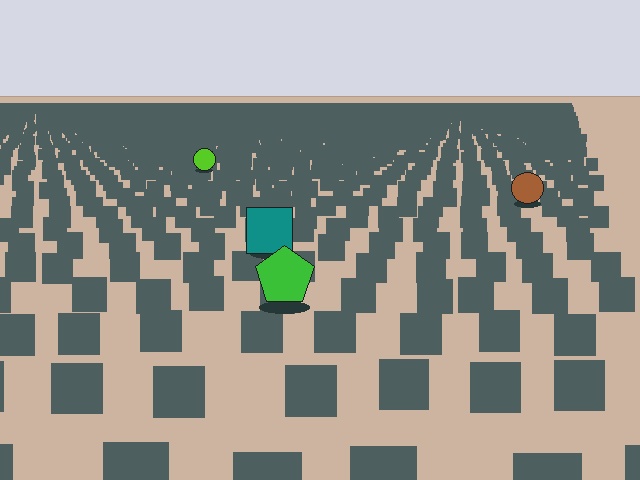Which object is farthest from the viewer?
The lime circle is farthest from the viewer. It appears smaller and the ground texture around it is denser.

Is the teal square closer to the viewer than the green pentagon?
No. The green pentagon is closer — you can tell from the texture gradient: the ground texture is coarser near it.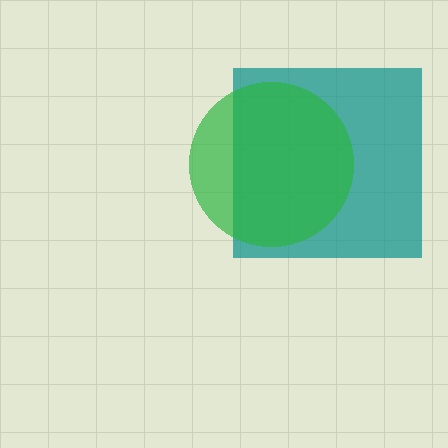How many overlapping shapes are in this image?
There are 2 overlapping shapes in the image.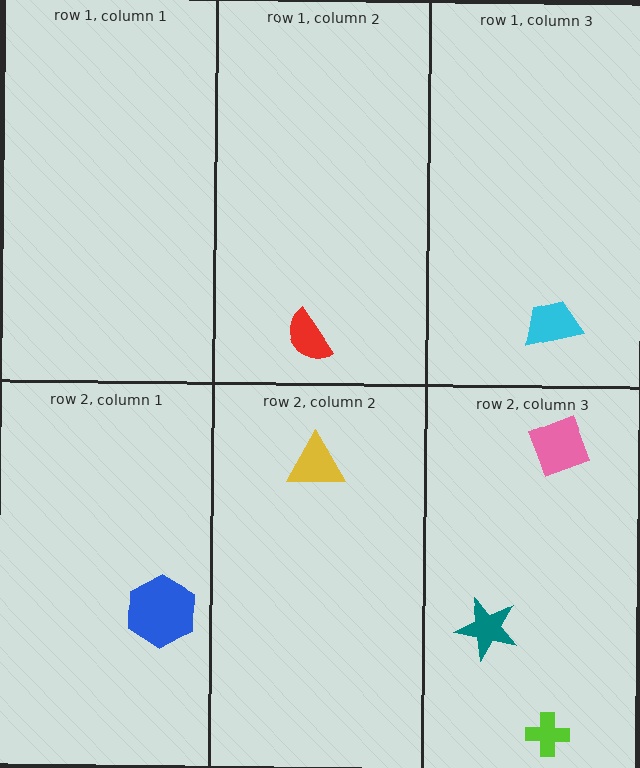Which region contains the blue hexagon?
The row 2, column 1 region.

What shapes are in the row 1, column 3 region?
The cyan trapezoid.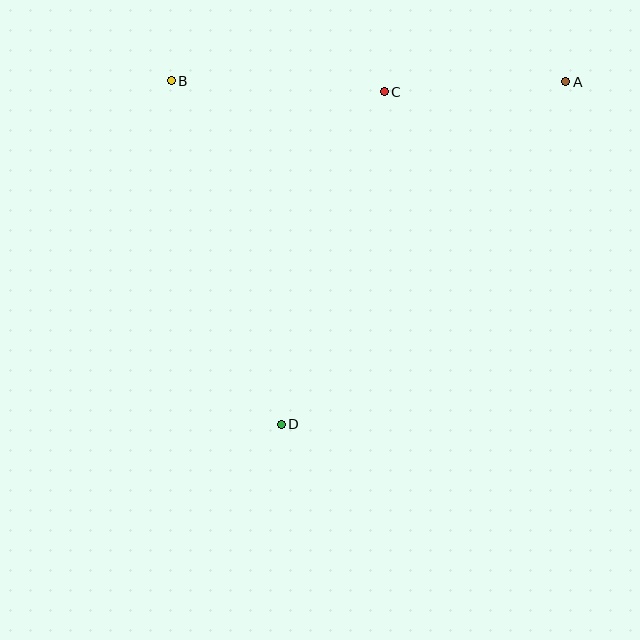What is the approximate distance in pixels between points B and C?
The distance between B and C is approximately 213 pixels.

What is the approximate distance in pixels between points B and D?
The distance between B and D is approximately 361 pixels.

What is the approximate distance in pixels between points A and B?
The distance between A and B is approximately 394 pixels.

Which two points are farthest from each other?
Points A and D are farthest from each other.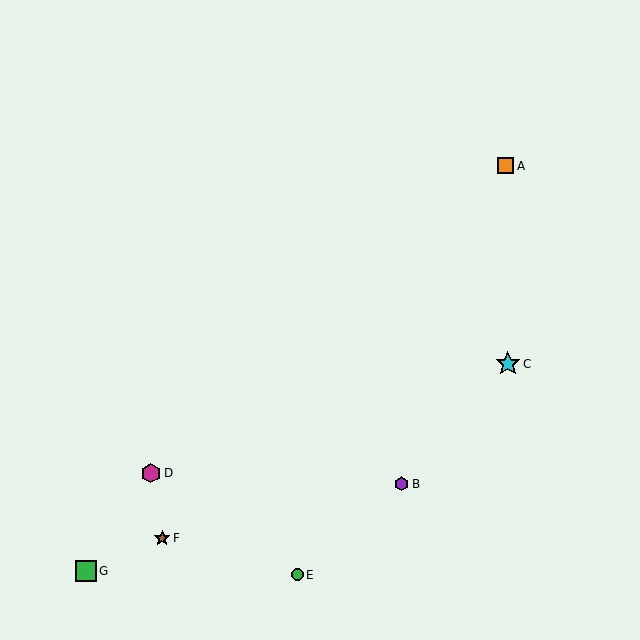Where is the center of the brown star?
The center of the brown star is at (162, 538).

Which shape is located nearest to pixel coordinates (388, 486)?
The purple hexagon (labeled B) at (402, 484) is nearest to that location.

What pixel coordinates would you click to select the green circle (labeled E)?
Click at (297, 575) to select the green circle E.